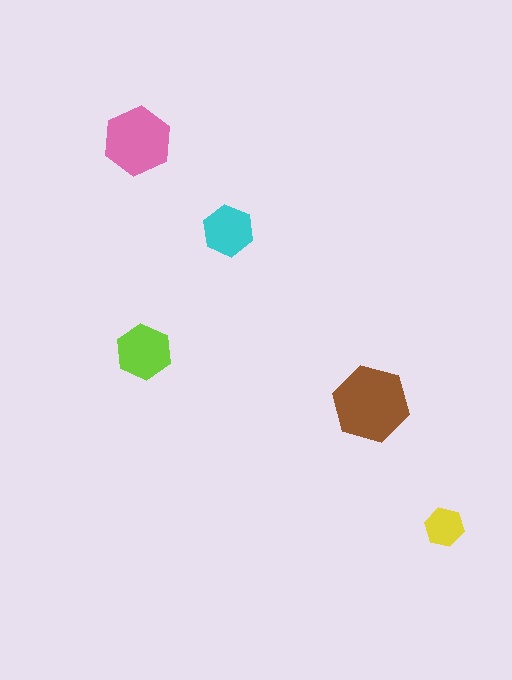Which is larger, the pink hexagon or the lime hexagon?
The pink one.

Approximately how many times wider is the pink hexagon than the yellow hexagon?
About 1.5 times wider.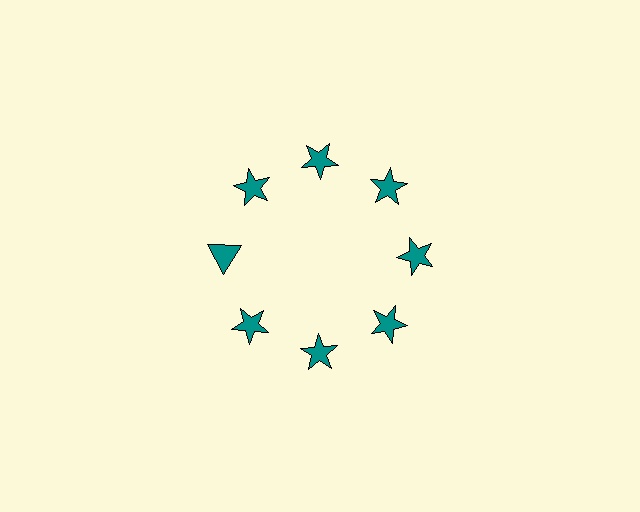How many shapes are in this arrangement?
There are 8 shapes arranged in a ring pattern.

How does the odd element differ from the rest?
It has a different shape: triangle instead of star.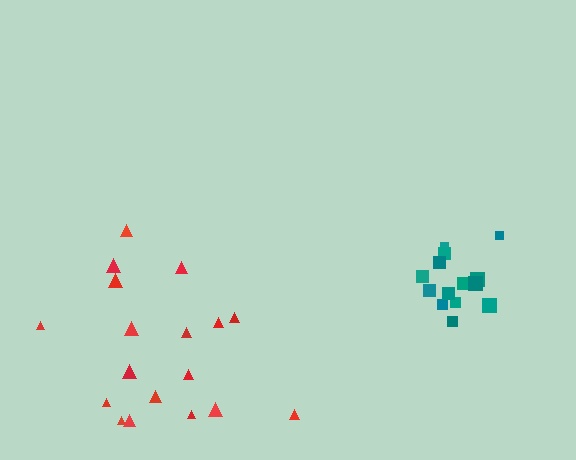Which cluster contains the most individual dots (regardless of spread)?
Red (18).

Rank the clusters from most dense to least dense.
teal, red.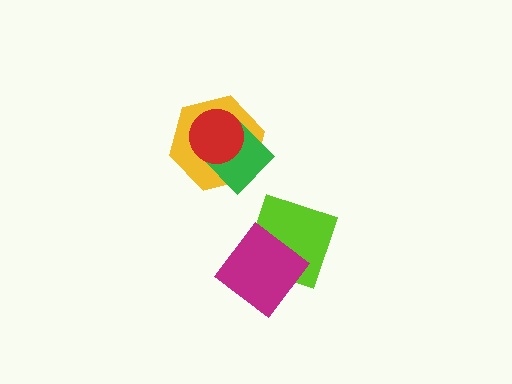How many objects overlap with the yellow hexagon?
2 objects overlap with the yellow hexagon.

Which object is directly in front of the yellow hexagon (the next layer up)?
The green diamond is directly in front of the yellow hexagon.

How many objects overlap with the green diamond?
2 objects overlap with the green diamond.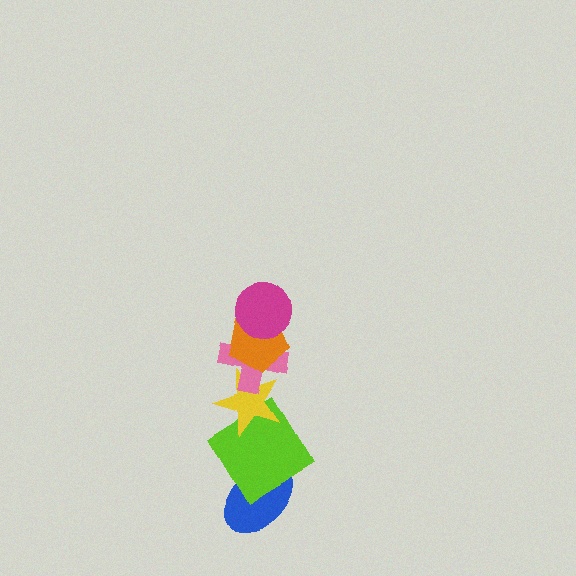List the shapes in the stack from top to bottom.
From top to bottom: the magenta circle, the orange pentagon, the pink cross, the yellow star, the lime diamond, the blue ellipse.